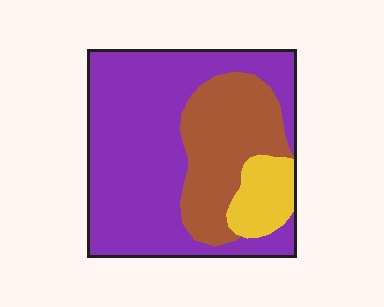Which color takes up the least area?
Yellow, at roughly 10%.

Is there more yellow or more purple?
Purple.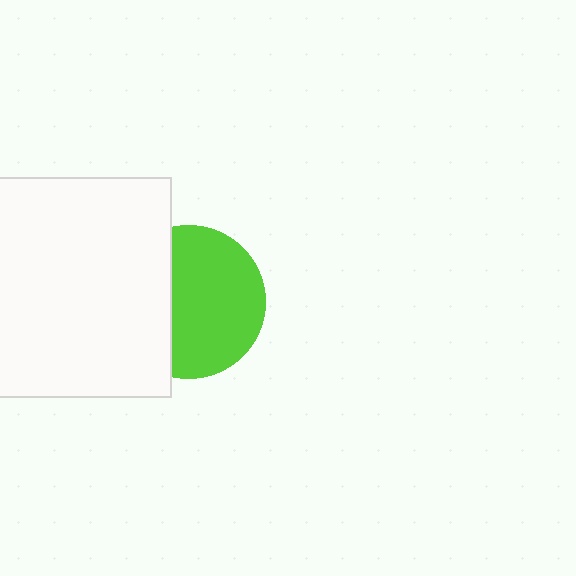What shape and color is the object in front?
The object in front is a white square.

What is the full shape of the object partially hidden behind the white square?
The partially hidden object is a lime circle.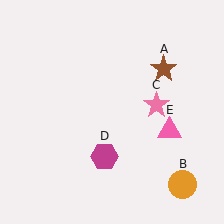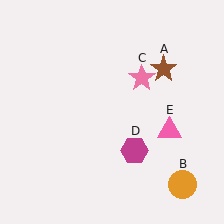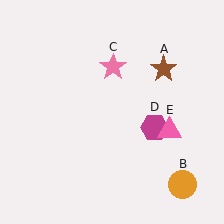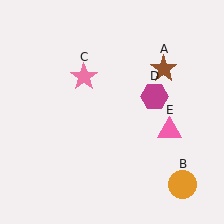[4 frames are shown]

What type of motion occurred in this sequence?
The pink star (object C), magenta hexagon (object D) rotated counterclockwise around the center of the scene.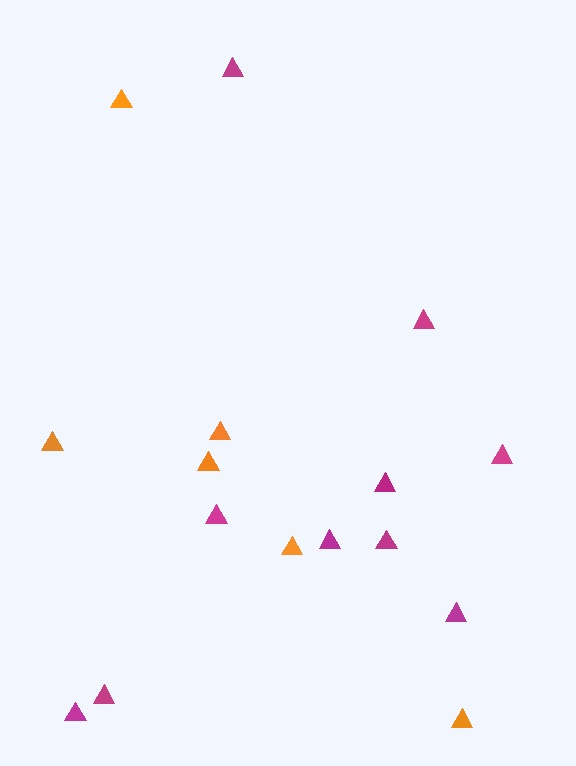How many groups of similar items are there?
There are 2 groups: one group of orange triangles (6) and one group of magenta triangles (10).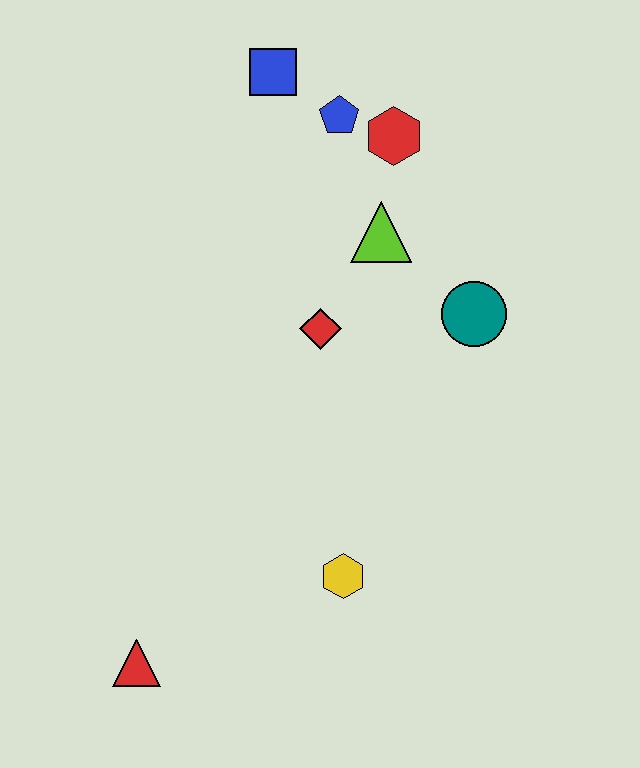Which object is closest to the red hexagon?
The blue pentagon is closest to the red hexagon.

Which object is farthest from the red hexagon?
The red triangle is farthest from the red hexagon.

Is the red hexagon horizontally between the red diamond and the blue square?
No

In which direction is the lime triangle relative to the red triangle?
The lime triangle is above the red triangle.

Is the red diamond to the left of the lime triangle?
Yes